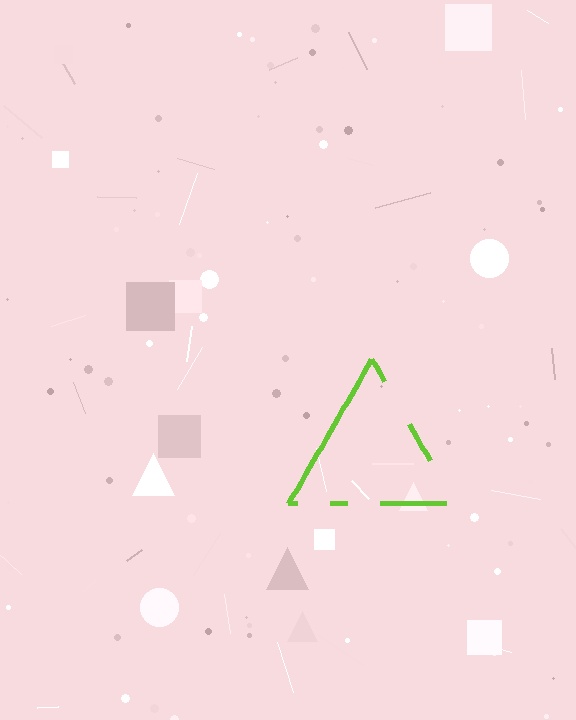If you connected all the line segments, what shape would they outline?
They would outline a triangle.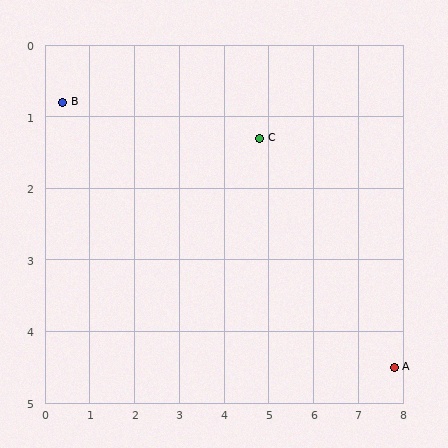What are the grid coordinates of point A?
Point A is at approximately (7.8, 4.5).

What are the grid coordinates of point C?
Point C is at approximately (4.8, 1.3).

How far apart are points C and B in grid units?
Points C and B are about 4.4 grid units apart.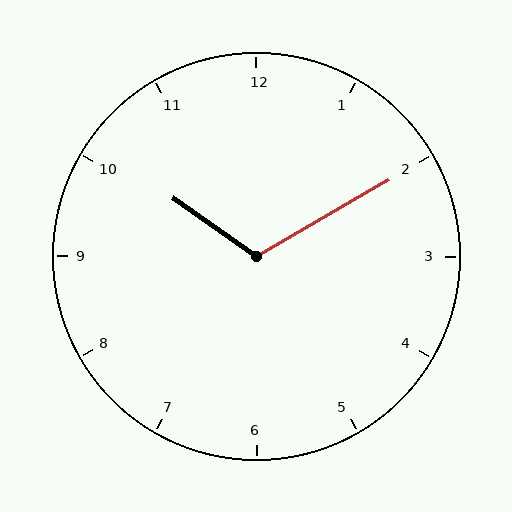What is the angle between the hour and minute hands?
Approximately 115 degrees.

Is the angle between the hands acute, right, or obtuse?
It is obtuse.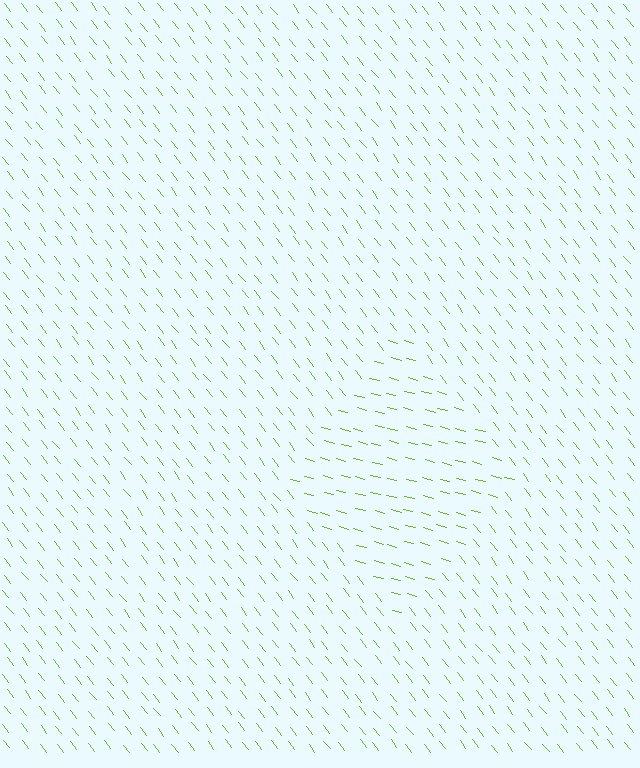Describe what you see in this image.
The image is filled with small lime line segments. A diamond region in the image has lines oriented differently from the surrounding lines, creating a visible texture boundary.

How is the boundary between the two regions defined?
The boundary is defined purely by a change in line orientation (approximately 37 degrees difference). All lines are the same color and thickness.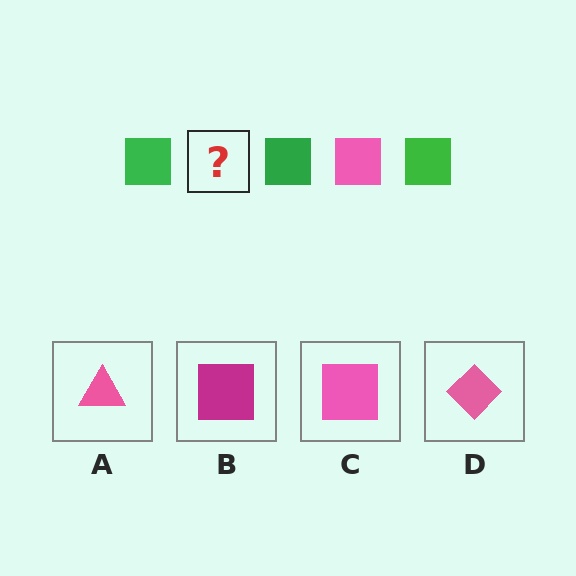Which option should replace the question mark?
Option C.